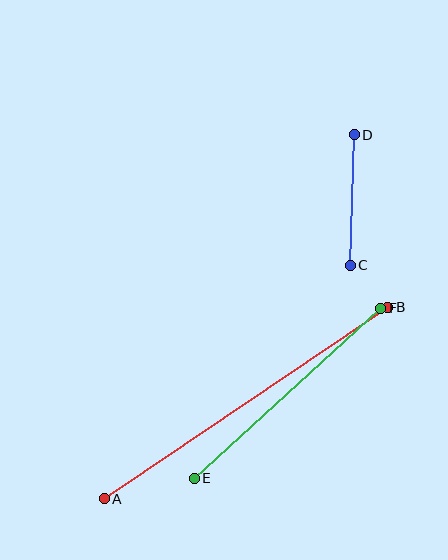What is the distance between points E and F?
The distance is approximately 253 pixels.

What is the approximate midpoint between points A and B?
The midpoint is at approximately (246, 403) pixels.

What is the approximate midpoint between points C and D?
The midpoint is at approximately (352, 200) pixels.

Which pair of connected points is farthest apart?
Points A and B are farthest apart.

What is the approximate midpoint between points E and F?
The midpoint is at approximately (288, 393) pixels.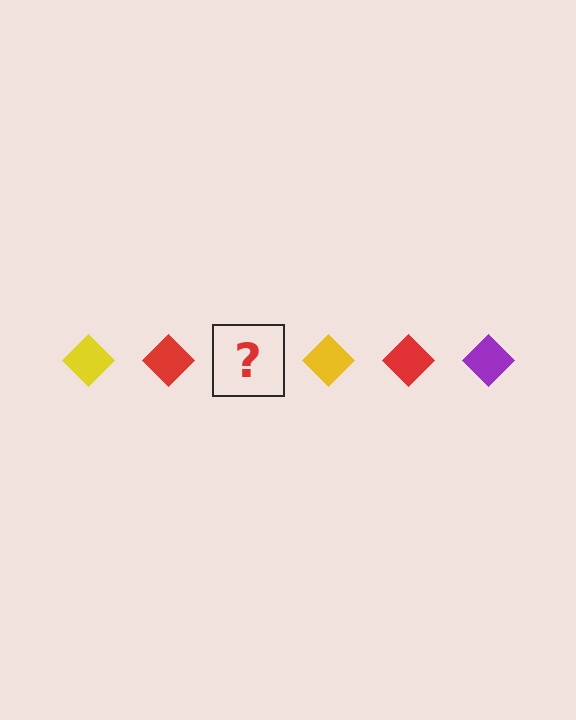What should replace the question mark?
The question mark should be replaced with a purple diamond.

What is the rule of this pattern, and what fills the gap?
The rule is that the pattern cycles through yellow, red, purple diamonds. The gap should be filled with a purple diamond.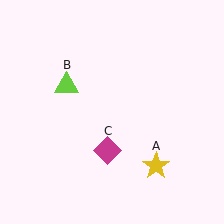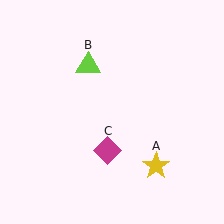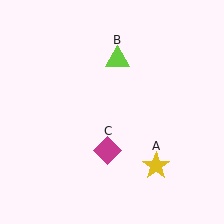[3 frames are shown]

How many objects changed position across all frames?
1 object changed position: lime triangle (object B).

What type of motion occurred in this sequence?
The lime triangle (object B) rotated clockwise around the center of the scene.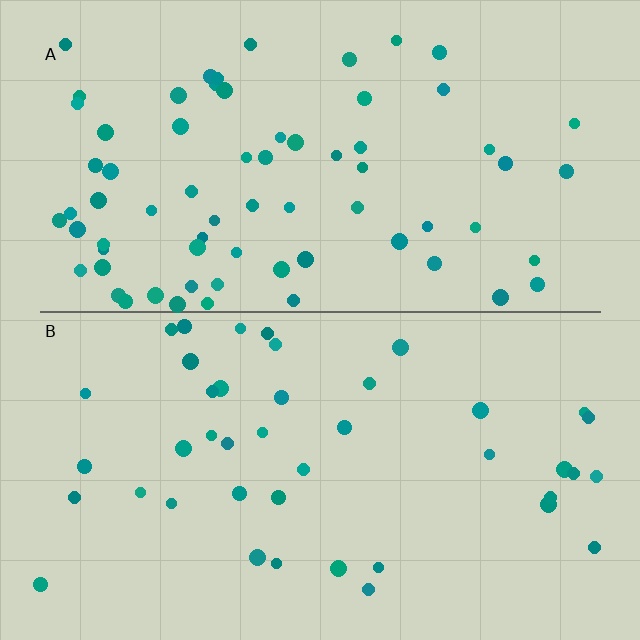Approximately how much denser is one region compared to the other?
Approximately 1.7× — region A over region B.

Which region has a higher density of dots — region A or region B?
A (the top).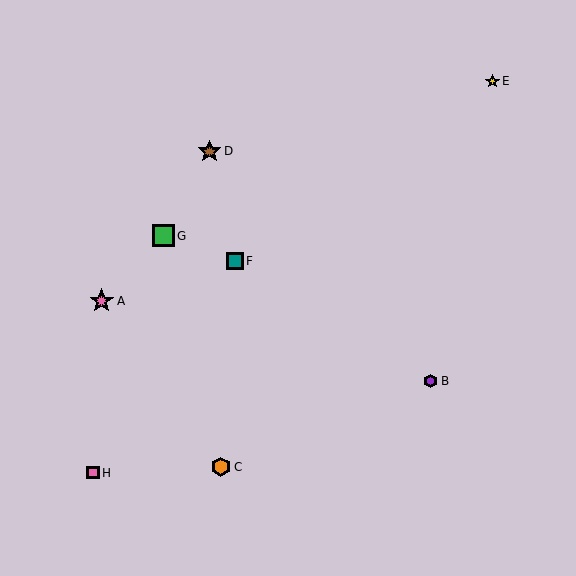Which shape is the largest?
The pink star (labeled A) is the largest.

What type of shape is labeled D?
Shape D is a brown star.